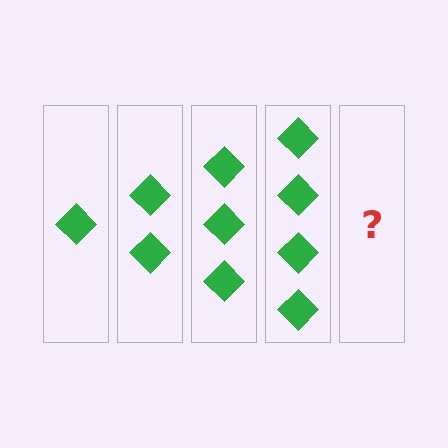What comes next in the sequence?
The next element should be 5 diamonds.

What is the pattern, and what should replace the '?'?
The pattern is that each step adds one more diamond. The '?' should be 5 diamonds.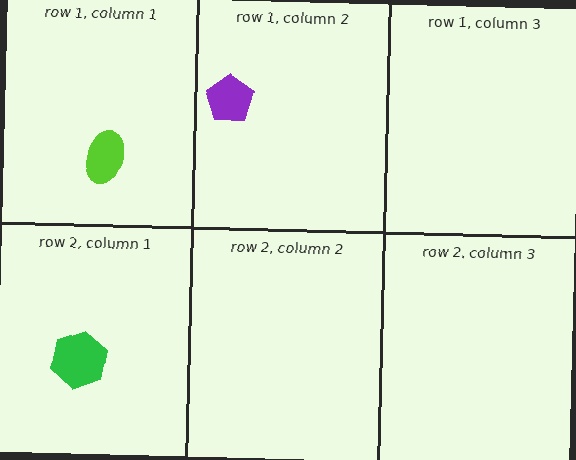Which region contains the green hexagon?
The row 2, column 1 region.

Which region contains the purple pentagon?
The row 1, column 2 region.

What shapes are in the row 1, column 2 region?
The purple pentagon.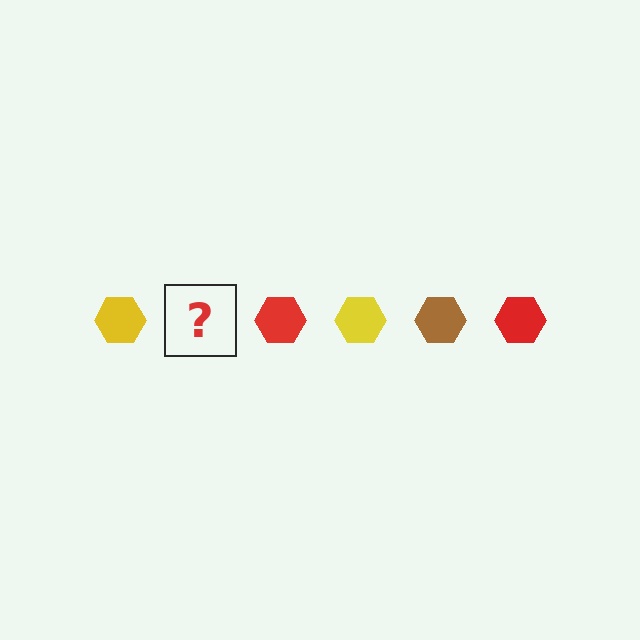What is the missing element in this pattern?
The missing element is a brown hexagon.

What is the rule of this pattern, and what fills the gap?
The rule is that the pattern cycles through yellow, brown, red hexagons. The gap should be filled with a brown hexagon.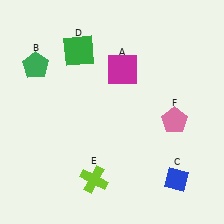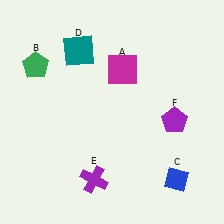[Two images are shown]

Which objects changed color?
D changed from green to teal. E changed from lime to purple. F changed from pink to purple.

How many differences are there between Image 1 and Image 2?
There are 3 differences between the two images.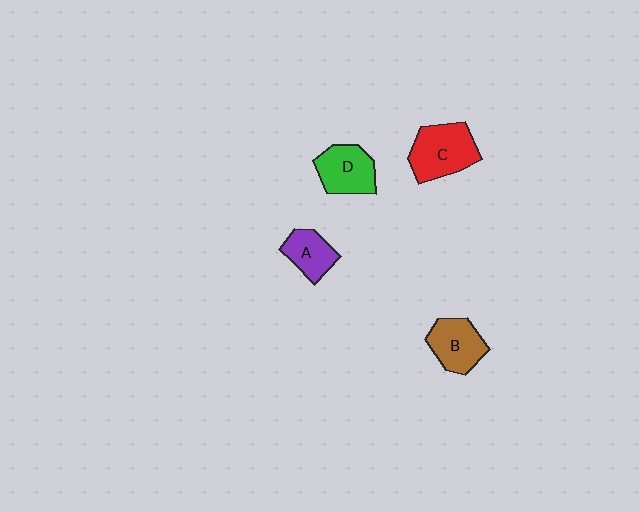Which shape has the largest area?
Shape C (red).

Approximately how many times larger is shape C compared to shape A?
Approximately 1.6 times.